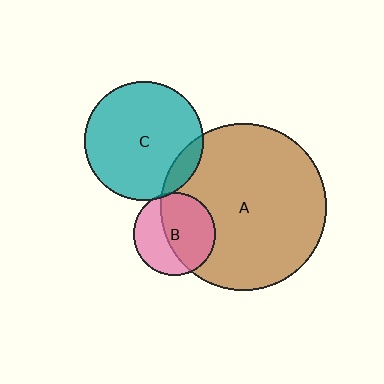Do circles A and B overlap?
Yes.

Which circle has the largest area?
Circle A (brown).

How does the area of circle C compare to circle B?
Approximately 2.1 times.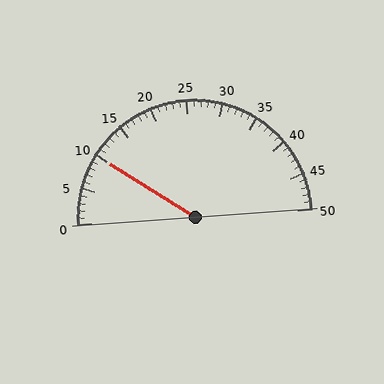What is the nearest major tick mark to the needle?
The nearest major tick mark is 10.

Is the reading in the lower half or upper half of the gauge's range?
The reading is in the lower half of the range (0 to 50).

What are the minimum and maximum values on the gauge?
The gauge ranges from 0 to 50.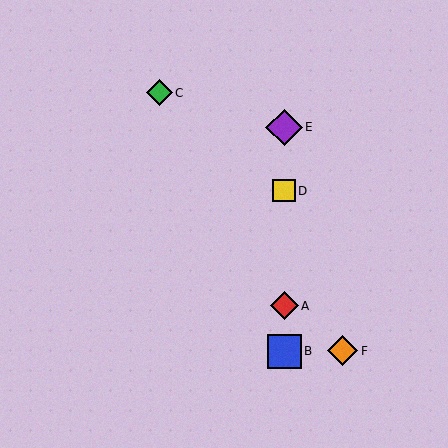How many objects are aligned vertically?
4 objects (A, B, D, E) are aligned vertically.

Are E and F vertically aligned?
No, E is at x≈284 and F is at x≈342.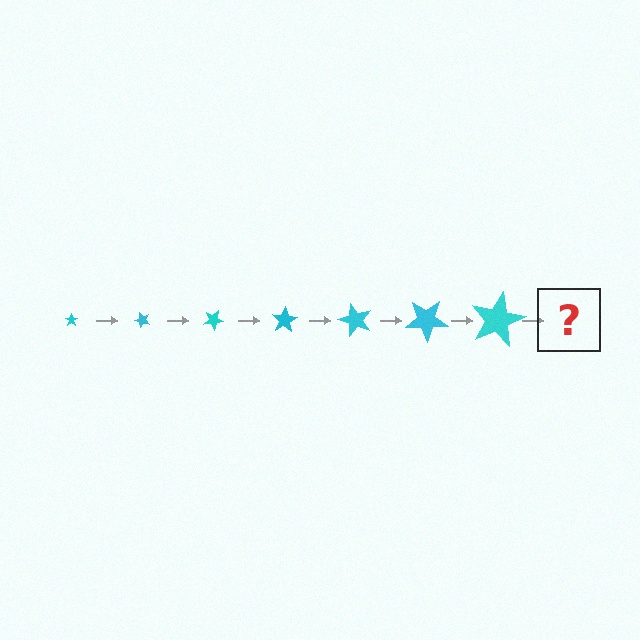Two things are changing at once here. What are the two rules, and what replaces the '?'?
The two rules are that the star grows larger each step and it rotates 50 degrees each step. The '?' should be a star, larger than the previous one and rotated 350 degrees from the start.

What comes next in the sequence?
The next element should be a star, larger than the previous one and rotated 350 degrees from the start.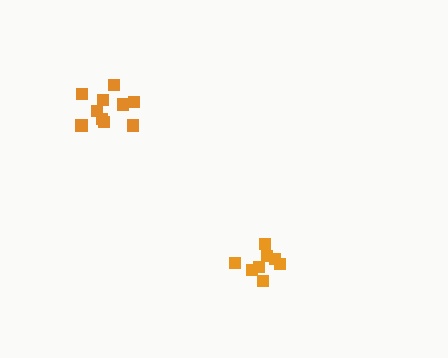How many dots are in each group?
Group 1: 10 dots, Group 2: 8 dots (18 total).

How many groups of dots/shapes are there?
There are 2 groups.